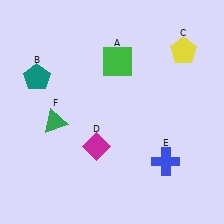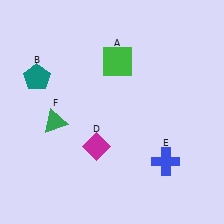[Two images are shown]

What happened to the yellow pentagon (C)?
The yellow pentagon (C) was removed in Image 2. It was in the top-right area of Image 1.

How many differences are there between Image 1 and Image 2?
There is 1 difference between the two images.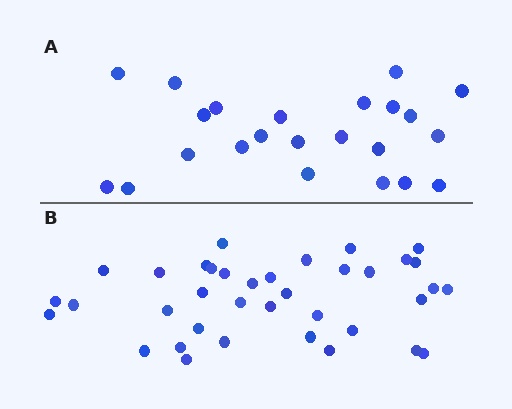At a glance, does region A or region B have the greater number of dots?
Region B (the bottom region) has more dots.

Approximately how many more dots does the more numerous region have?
Region B has approximately 15 more dots than region A.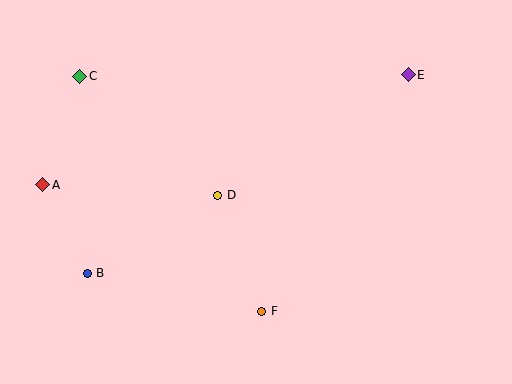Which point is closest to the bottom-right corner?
Point F is closest to the bottom-right corner.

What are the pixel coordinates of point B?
Point B is at (87, 273).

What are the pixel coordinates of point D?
Point D is at (217, 195).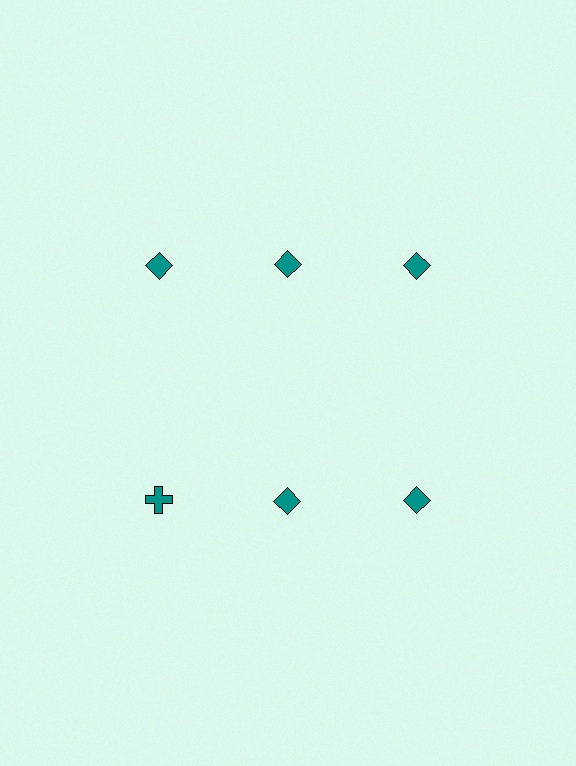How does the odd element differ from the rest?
It has a different shape: cross instead of diamond.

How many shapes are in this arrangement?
There are 6 shapes arranged in a grid pattern.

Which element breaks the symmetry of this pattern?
The teal cross in the second row, leftmost column breaks the symmetry. All other shapes are teal diamonds.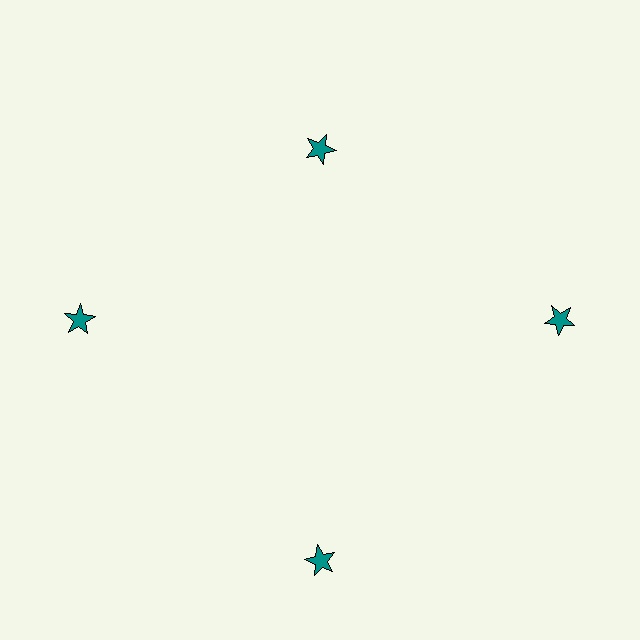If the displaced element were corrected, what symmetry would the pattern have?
It would have 4-fold rotational symmetry — the pattern would map onto itself every 90 degrees.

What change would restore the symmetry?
The symmetry would be restored by moving it outward, back onto the ring so that all 4 stars sit at equal angles and equal distance from the center.